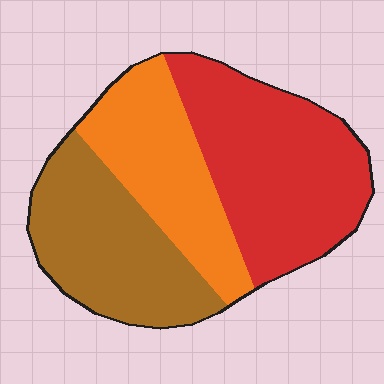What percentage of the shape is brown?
Brown covers around 30% of the shape.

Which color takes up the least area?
Orange, at roughly 25%.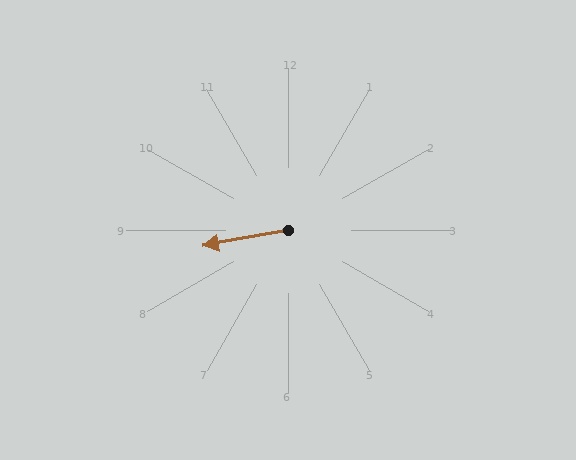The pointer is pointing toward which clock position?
Roughly 9 o'clock.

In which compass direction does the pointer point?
West.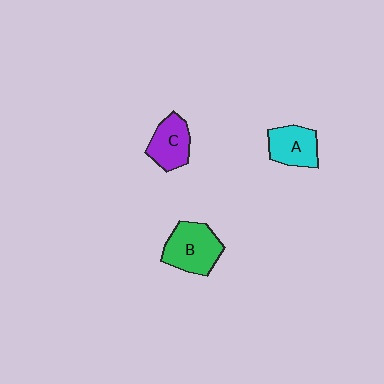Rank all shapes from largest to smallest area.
From largest to smallest: B (green), A (cyan), C (purple).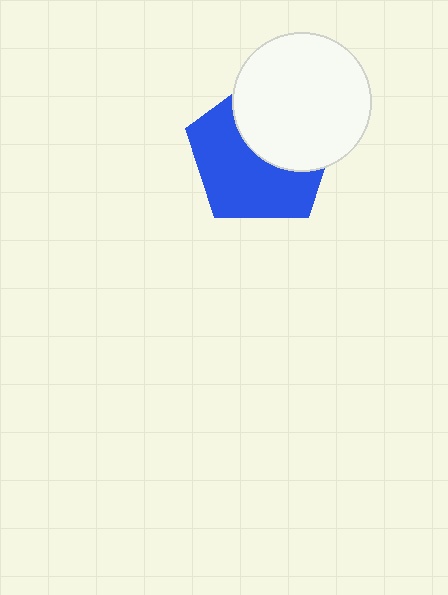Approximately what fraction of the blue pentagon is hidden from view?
Roughly 44% of the blue pentagon is hidden behind the white circle.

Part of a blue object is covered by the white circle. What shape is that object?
It is a pentagon.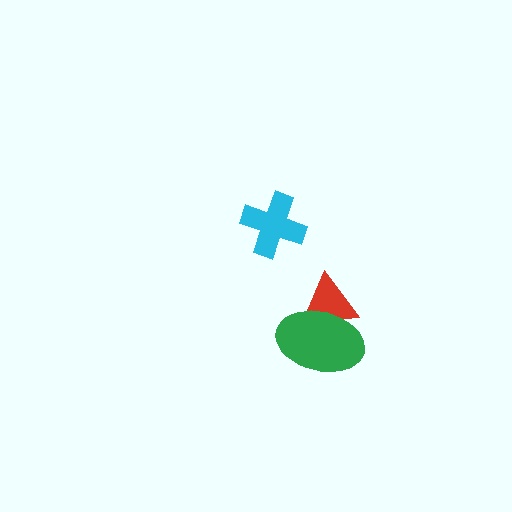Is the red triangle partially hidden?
Yes, it is partially covered by another shape.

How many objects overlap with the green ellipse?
1 object overlaps with the green ellipse.